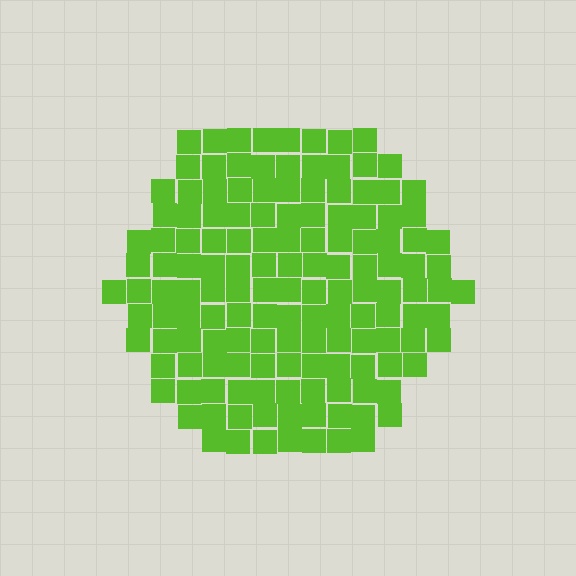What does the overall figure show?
The overall figure shows a hexagon.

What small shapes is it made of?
It is made of small squares.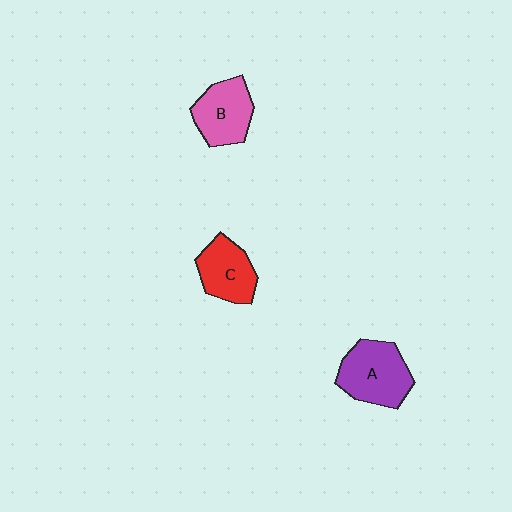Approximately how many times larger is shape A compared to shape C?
Approximately 1.3 times.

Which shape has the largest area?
Shape A (purple).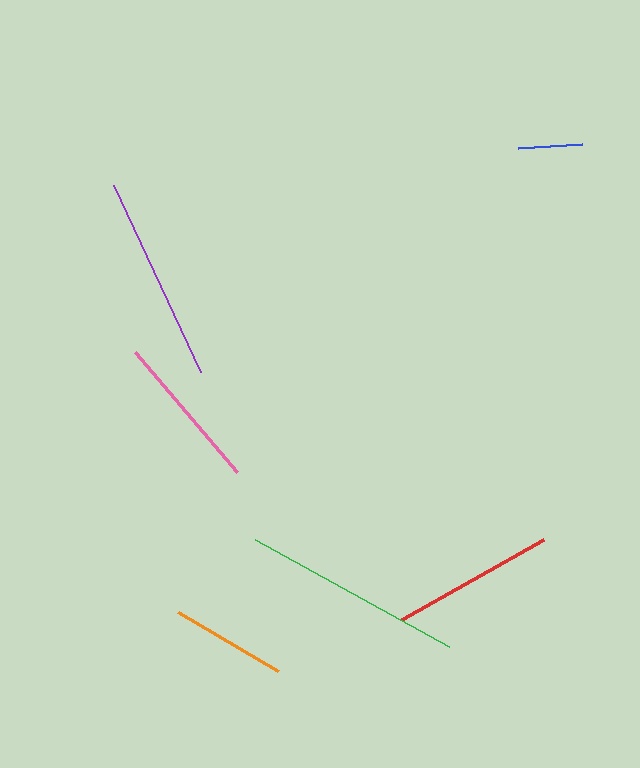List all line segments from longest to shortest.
From longest to shortest: green, purple, red, pink, orange, blue.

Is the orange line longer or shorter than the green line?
The green line is longer than the orange line.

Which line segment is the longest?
The green line is the longest at approximately 222 pixels.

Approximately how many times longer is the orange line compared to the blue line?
The orange line is approximately 1.8 times the length of the blue line.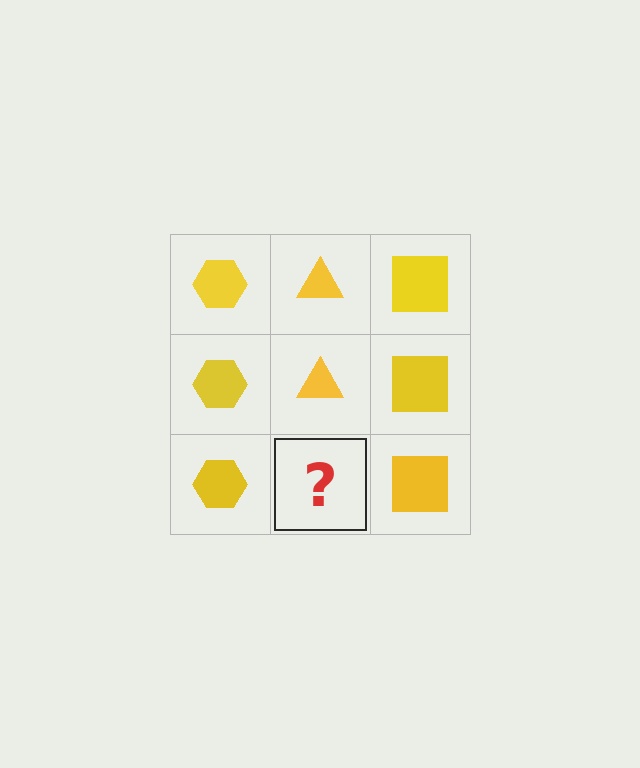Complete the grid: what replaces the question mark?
The question mark should be replaced with a yellow triangle.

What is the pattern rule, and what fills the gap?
The rule is that each column has a consistent shape. The gap should be filled with a yellow triangle.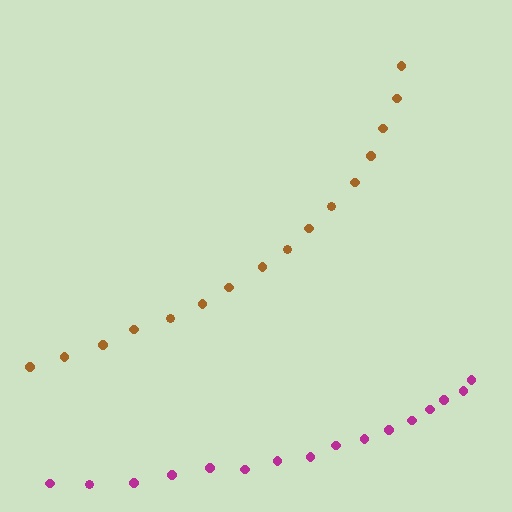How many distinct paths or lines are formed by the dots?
There are 2 distinct paths.